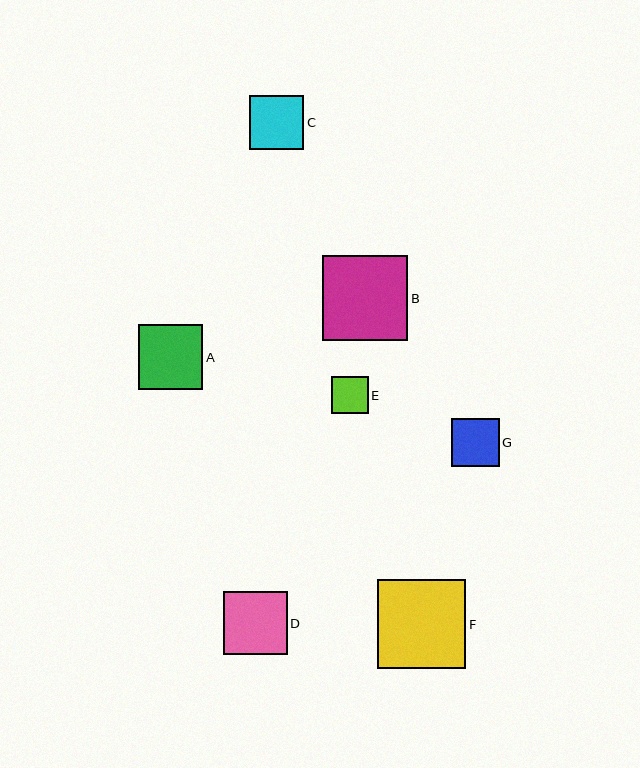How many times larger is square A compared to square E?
Square A is approximately 1.7 times the size of square E.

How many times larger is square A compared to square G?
Square A is approximately 1.3 times the size of square G.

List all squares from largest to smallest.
From largest to smallest: F, B, A, D, C, G, E.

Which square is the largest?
Square F is the largest with a size of approximately 89 pixels.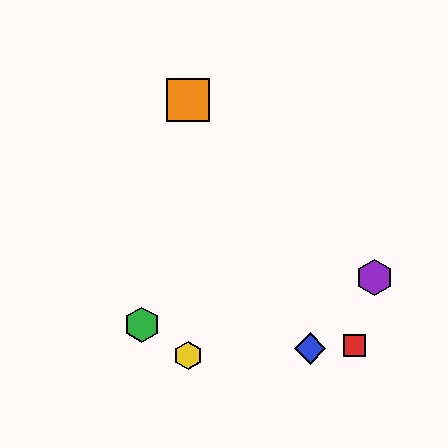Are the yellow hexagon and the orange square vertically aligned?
Yes, both are at x≈188.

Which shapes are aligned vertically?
The yellow hexagon, the orange square are aligned vertically.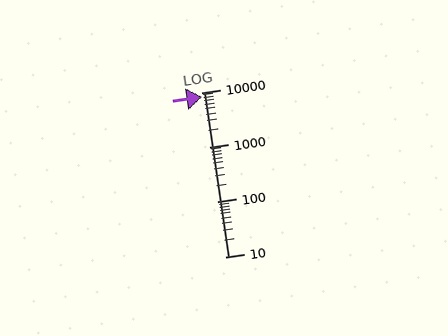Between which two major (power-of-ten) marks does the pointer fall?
The pointer is between 1000 and 10000.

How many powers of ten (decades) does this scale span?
The scale spans 3 decades, from 10 to 10000.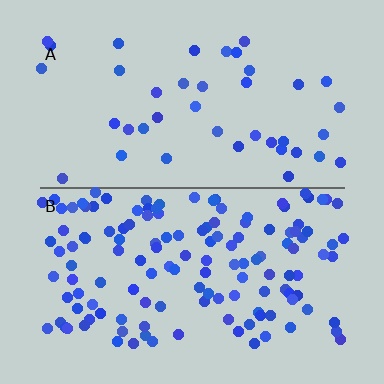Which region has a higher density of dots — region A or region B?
B (the bottom).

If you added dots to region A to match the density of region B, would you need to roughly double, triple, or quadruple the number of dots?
Approximately triple.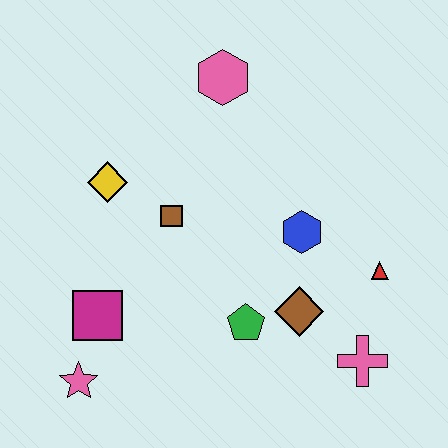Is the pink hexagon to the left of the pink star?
No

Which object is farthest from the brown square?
The pink cross is farthest from the brown square.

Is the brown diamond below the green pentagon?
No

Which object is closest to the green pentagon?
The brown diamond is closest to the green pentagon.